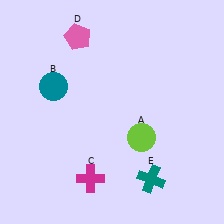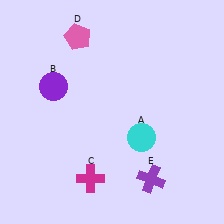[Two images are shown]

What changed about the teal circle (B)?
In Image 1, B is teal. In Image 2, it changed to purple.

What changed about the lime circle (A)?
In Image 1, A is lime. In Image 2, it changed to cyan.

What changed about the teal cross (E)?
In Image 1, E is teal. In Image 2, it changed to purple.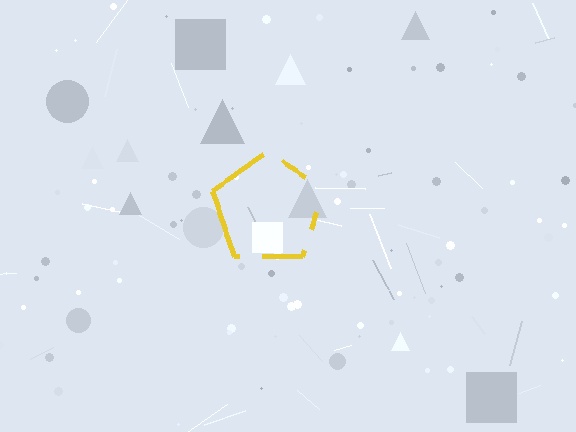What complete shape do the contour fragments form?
The contour fragments form a pentagon.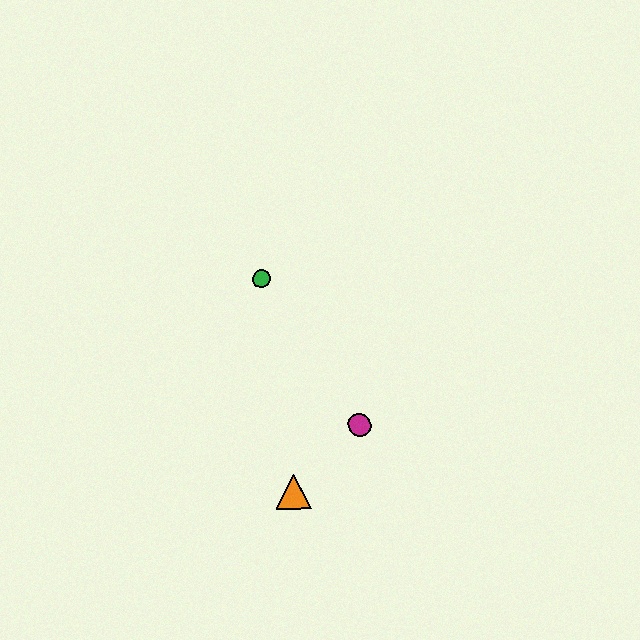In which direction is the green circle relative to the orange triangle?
The green circle is above the orange triangle.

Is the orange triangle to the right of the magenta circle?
No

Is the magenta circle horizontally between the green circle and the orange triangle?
No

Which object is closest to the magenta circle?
The orange triangle is closest to the magenta circle.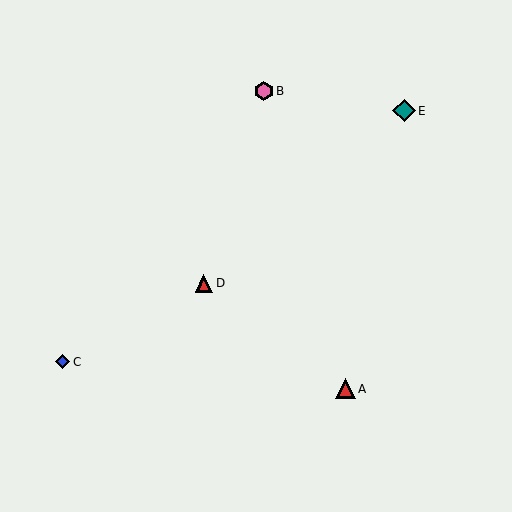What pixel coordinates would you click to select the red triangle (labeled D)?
Click at (204, 283) to select the red triangle D.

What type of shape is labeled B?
Shape B is a pink hexagon.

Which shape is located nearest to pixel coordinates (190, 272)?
The red triangle (labeled D) at (204, 283) is nearest to that location.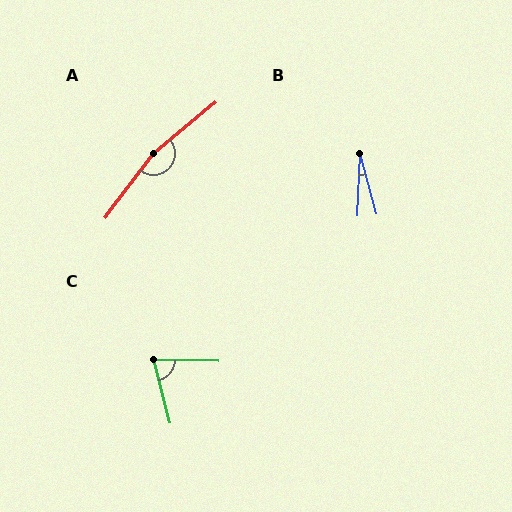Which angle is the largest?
A, at approximately 167 degrees.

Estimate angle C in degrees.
Approximately 75 degrees.